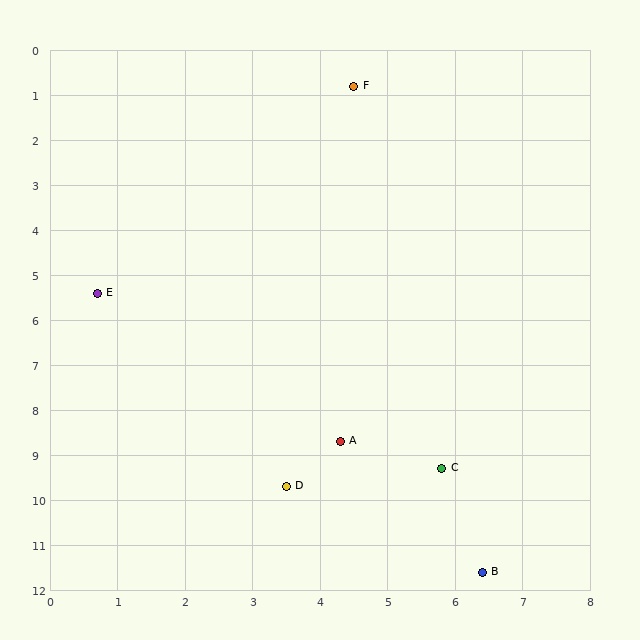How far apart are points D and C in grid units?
Points D and C are about 2.3 grid units apart.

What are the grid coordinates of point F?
Point F is at approximately (4.5, 0.8).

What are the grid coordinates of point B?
Point B is at approximately (6.4, 11.6).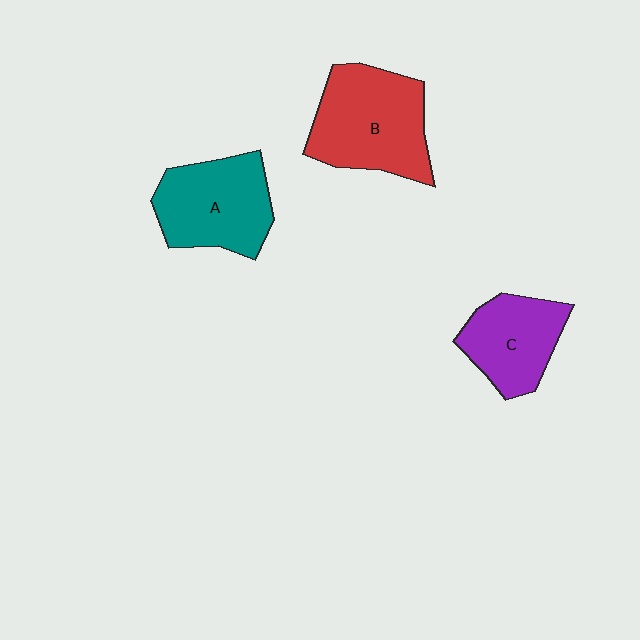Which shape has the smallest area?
Shape C (purple).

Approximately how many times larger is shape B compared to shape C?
Approximately 1.4 times.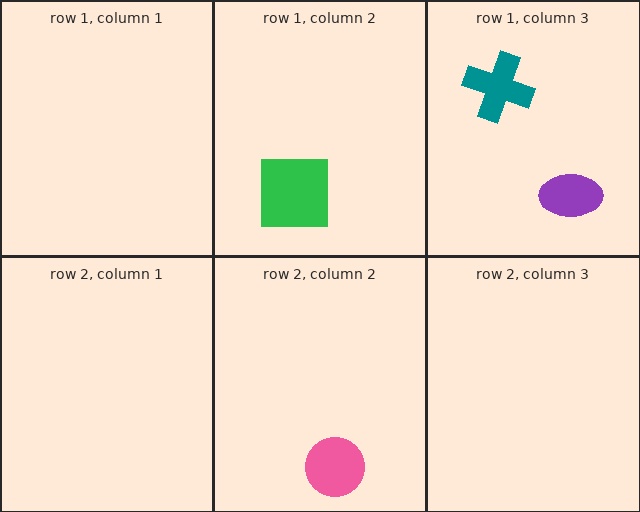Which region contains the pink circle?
The row 2, column 2 region.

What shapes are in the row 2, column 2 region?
The pink circle.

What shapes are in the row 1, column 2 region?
The green square.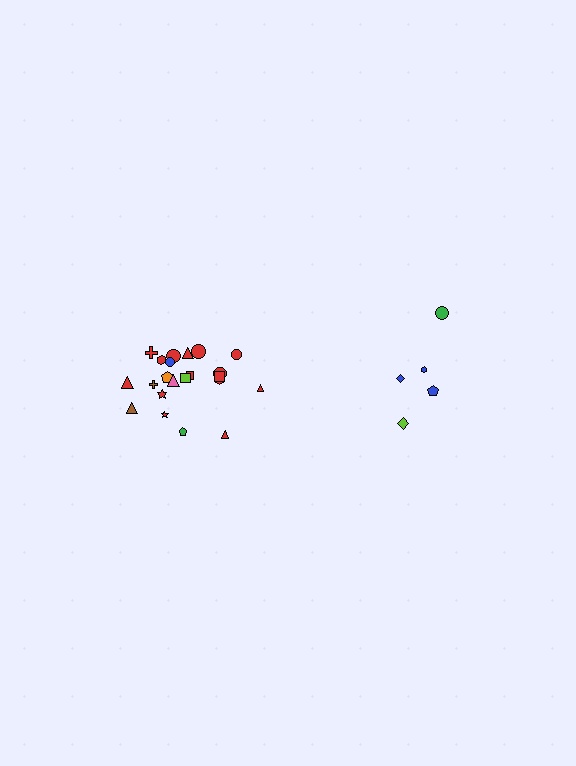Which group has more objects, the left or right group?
The left group.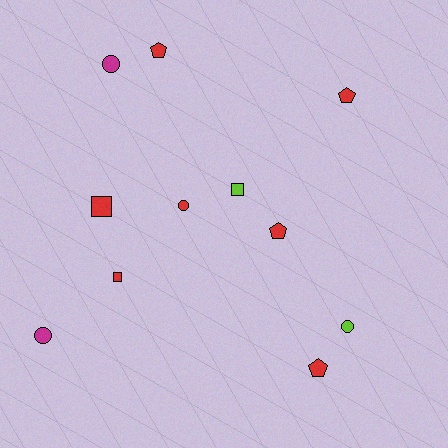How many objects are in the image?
There are 11 objects.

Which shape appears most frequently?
Pentagon, with 4 objects.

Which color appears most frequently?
Red, with 7 objects.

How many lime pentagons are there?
There are no lime pentagons.